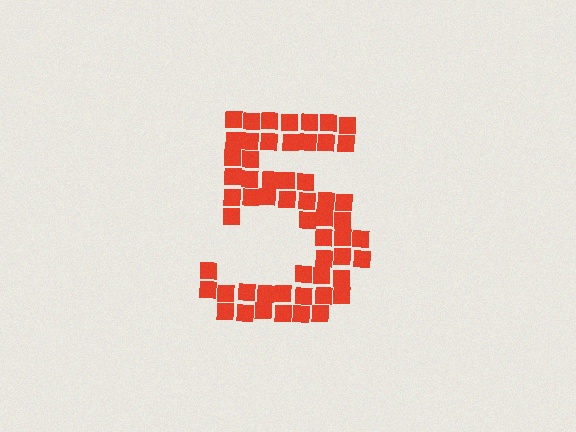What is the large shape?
The large shape is the digit 5.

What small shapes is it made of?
It is made of small squares.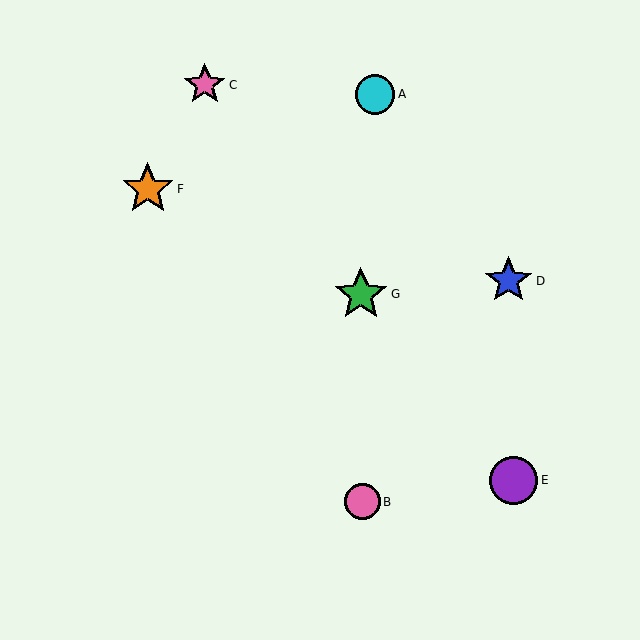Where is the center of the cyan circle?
The center of the cyan circle is at (375, 94).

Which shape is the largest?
The green star (labeled G) is the largest.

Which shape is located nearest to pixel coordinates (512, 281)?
The blue star (labeled D) at (509, 281) is nearest to that location.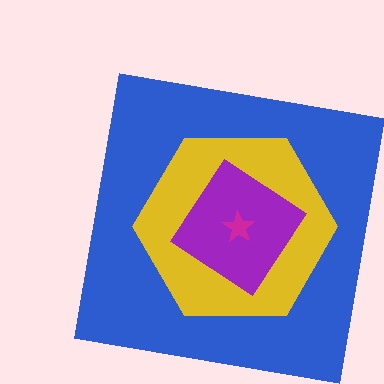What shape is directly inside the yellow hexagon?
The purple diamond.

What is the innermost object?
The magenta star.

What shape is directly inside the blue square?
The yellow hexagon.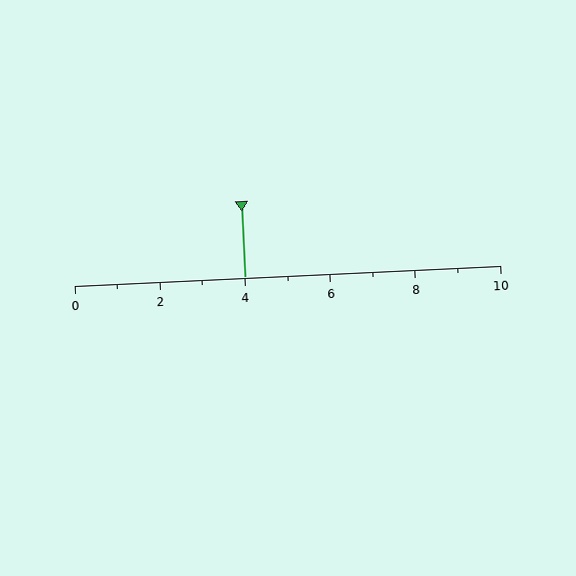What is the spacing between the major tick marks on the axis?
The major ticks are spaced 2 apart.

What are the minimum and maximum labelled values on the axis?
The axis runs from 0 to 10.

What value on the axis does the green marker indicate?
The marker indicates approximately 4.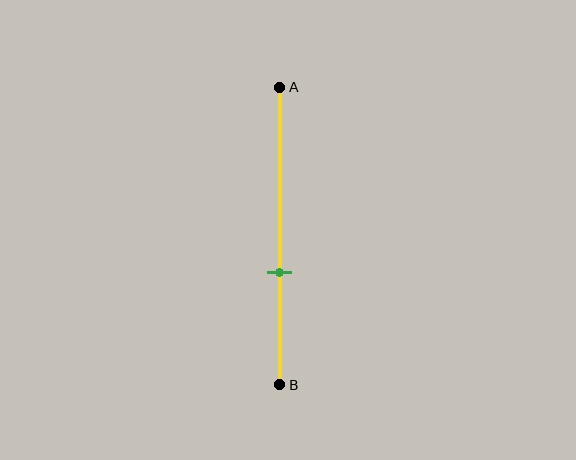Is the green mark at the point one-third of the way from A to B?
No, the mark is at about 60% from A, not at the 33% one-third point.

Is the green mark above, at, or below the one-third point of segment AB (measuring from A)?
The green mark is below the one-third point of segment AB.